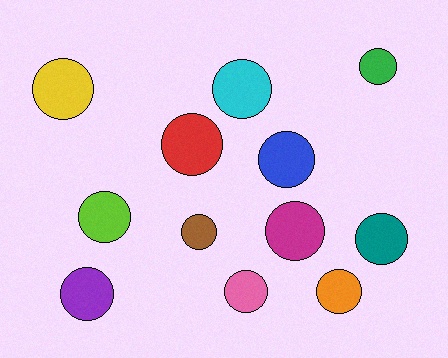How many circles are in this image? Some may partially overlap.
There are 12 circles.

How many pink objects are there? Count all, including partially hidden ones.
There is 1 pink object.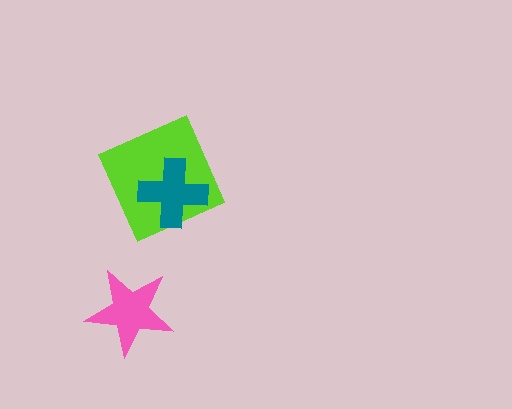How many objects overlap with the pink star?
0 objects overlap with the pink star.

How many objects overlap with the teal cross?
1 object overlaps with the teal cross.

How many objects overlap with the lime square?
1 object overlaps with the lime square.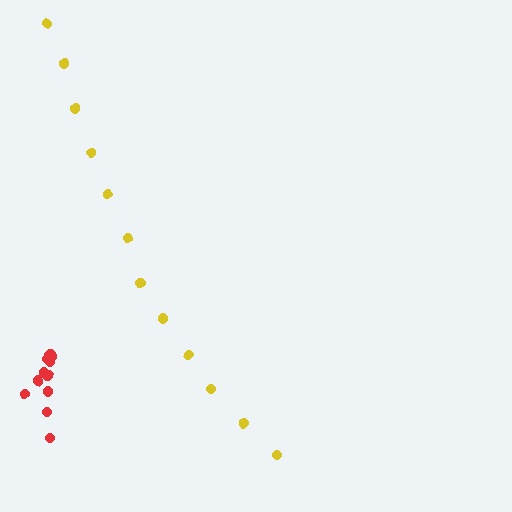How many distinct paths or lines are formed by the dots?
There are 2 distinct paths.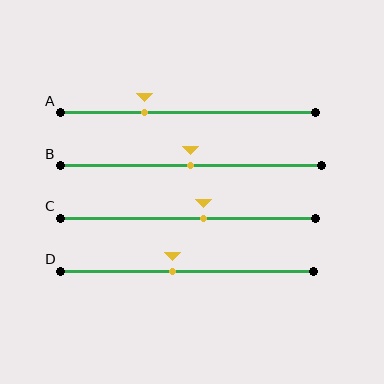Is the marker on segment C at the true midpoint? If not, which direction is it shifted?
No, the marker on segment C is shifted to the right by about 6% of the segment length.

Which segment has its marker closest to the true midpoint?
Segment B has its marker closest to the true midpoint.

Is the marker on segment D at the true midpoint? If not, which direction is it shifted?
No, the marker on segment D is shifted to the left by about 6% of the segment length.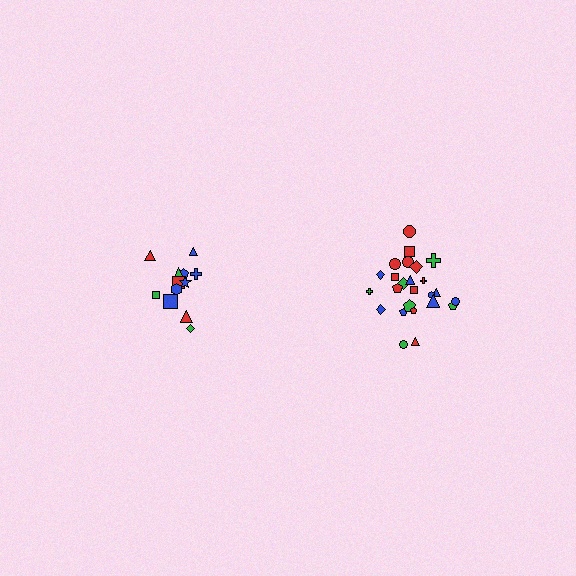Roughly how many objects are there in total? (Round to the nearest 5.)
Roughly 35 objects in total.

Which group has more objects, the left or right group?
The right group.